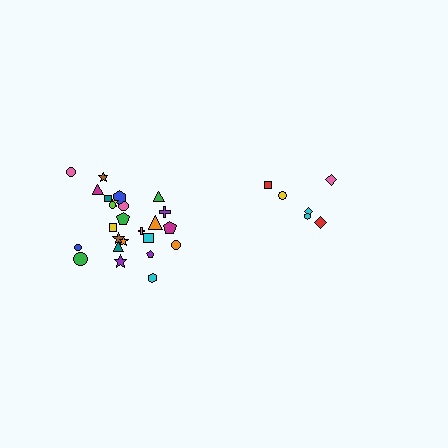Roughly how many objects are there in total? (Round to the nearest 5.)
Roughly 30 objects in total.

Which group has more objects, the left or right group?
The left group.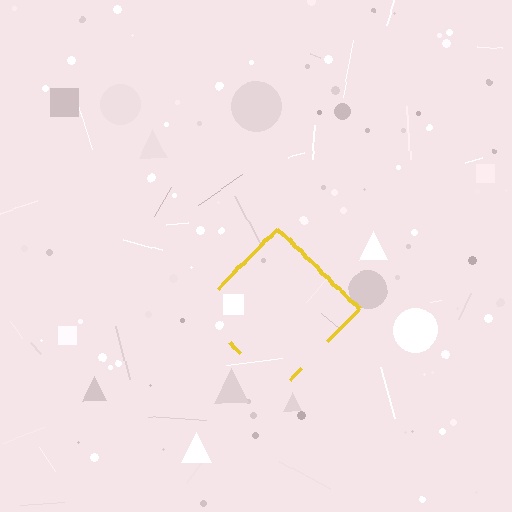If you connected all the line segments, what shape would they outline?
They would outline a diamond.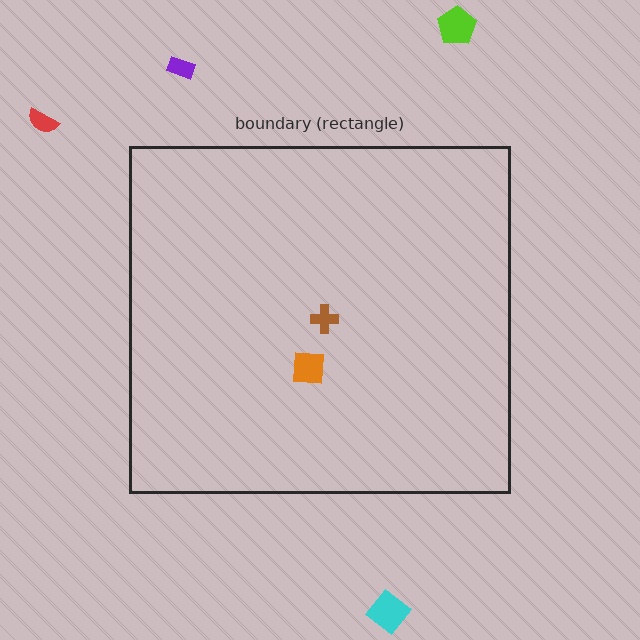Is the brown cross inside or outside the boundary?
Inside.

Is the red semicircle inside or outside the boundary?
Outside.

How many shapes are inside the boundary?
2 inside, 4 outside.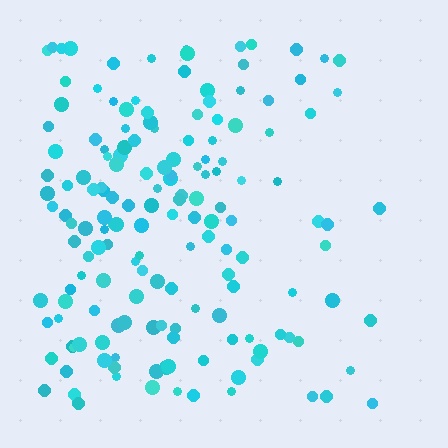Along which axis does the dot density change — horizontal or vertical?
Horizontal.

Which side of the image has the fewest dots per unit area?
The right.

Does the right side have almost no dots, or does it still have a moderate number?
Still a moderate number, just noticeably fewer than the left.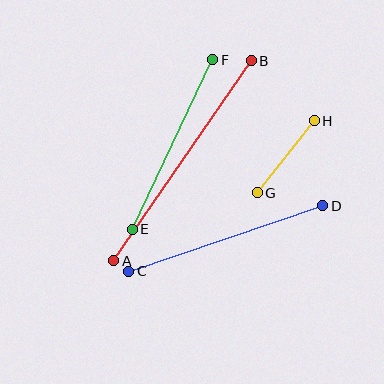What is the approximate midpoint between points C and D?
The midpoint is at approximately (226, 239) pixels.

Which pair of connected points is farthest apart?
Points A and B are farthest apart.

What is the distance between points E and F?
The distance is approximately 188 pixels.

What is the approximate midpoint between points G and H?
The midpoint is at approximately (286, 157) pixels.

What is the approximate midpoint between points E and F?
The midpoint is at approximately (172, 144) pixels.